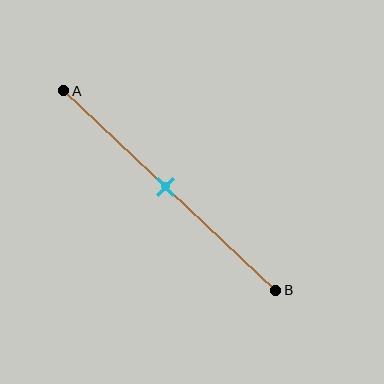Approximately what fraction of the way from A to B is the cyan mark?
The cyan mark is approximately 50% of the way from A to B.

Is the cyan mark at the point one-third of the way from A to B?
No, the mark is at about 50% from A, not at the 33% one-third point.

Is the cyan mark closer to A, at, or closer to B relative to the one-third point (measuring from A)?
The cyan mark is closer to point B than the one-third point of segment AB.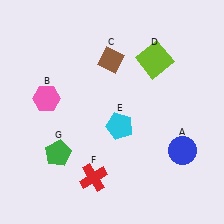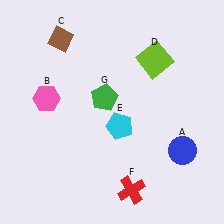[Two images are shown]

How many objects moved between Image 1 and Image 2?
3 objects moved between the two images.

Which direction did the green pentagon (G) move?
The green pentagon (G) moved up.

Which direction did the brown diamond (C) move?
The brown diamond (C) moved left.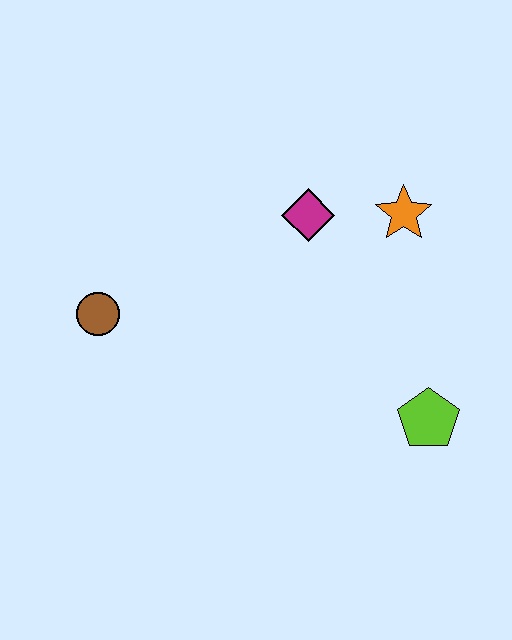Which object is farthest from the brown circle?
The lime pentagon is farthest from the brown circle.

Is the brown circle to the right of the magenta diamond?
No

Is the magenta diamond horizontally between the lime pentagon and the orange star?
No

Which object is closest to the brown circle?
The magenta diamond is closest to the brown circle.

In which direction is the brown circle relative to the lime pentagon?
The brown circle is to the left of the lime pentagon.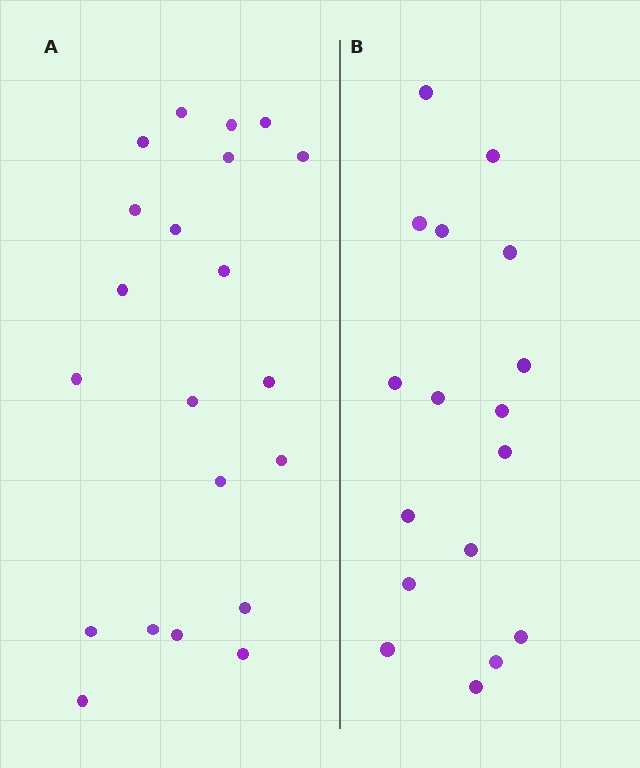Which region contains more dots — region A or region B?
Region A (the left region) has more dots.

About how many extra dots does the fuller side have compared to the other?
Region A has about 4 more dots than region B.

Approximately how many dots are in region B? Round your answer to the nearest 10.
About 20 dots. (The exact count is 17, which rounds to 20.)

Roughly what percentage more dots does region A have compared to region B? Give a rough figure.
About 25% more.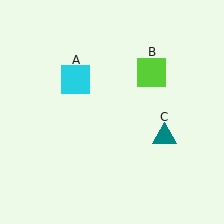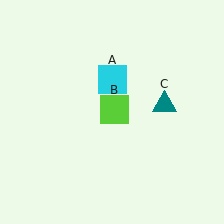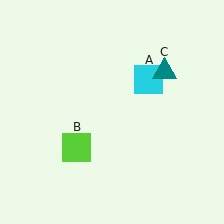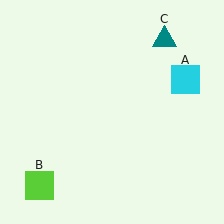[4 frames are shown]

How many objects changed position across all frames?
3 objects changed position: cyan square (object A), lime square (object B), teal triangle (object C).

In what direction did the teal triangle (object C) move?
The teal triangle (object C) moved up.